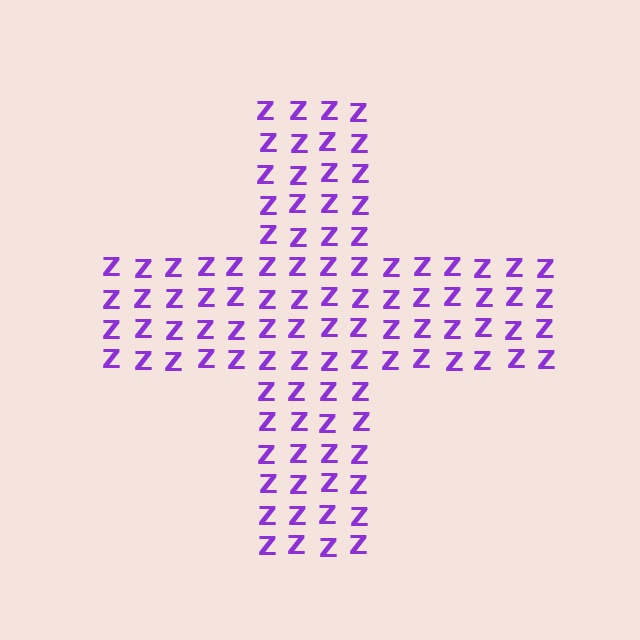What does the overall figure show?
The overall figure shows a cross.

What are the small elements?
The small elements are letter Z's.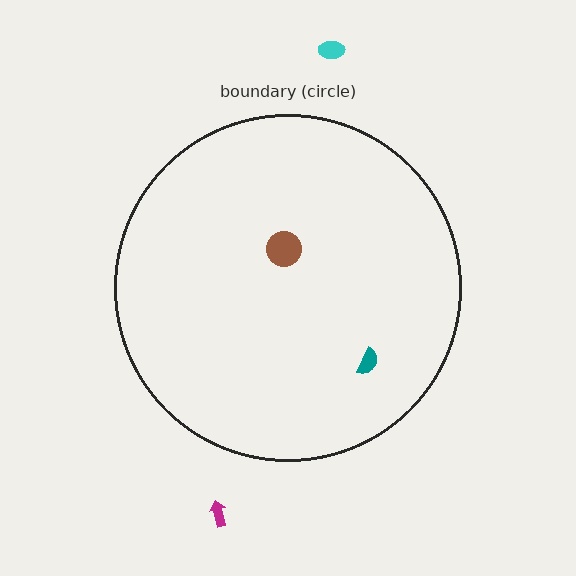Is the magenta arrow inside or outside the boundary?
Outside.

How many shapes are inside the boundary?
2 inside, 2 outside.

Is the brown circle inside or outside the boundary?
Inside.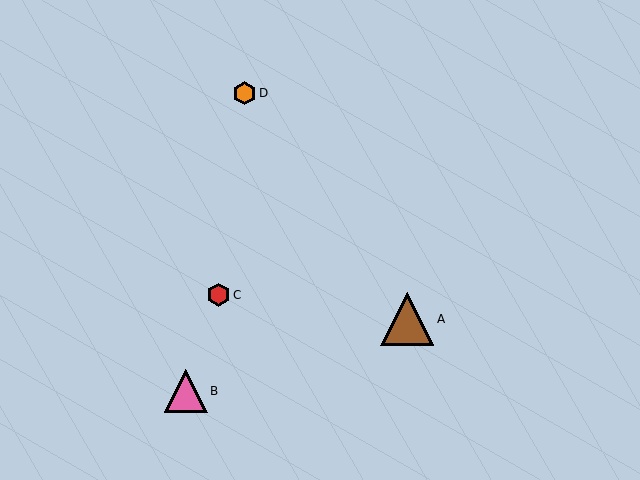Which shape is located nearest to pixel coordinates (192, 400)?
The pink triangle (labeled B) at (186, 391) is nearest to that location.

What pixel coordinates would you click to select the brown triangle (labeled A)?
Click at (407, 319) to select the brown triangle A.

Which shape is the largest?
The brown triangle (labeled A) is the largest.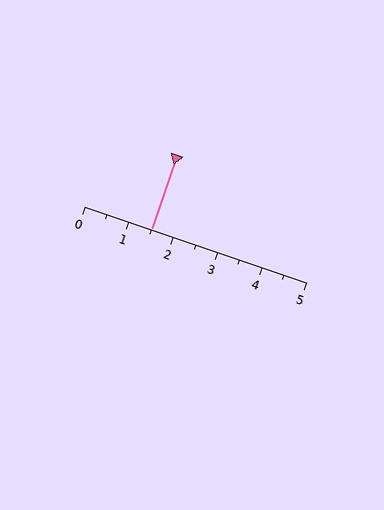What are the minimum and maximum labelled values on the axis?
The axis runs from 0 to 5.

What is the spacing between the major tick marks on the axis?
The major ticks are spaced 1 apart.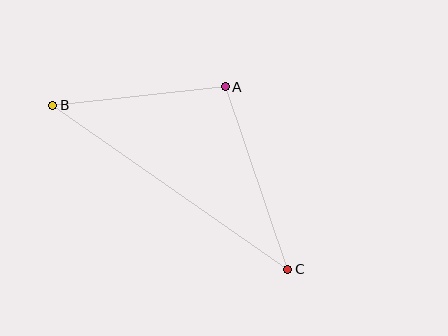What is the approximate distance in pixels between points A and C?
The distance between A and C is approximately 193 pixels.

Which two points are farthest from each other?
Points B and C are farthest from each other.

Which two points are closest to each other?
Points A and B are closest to each other.